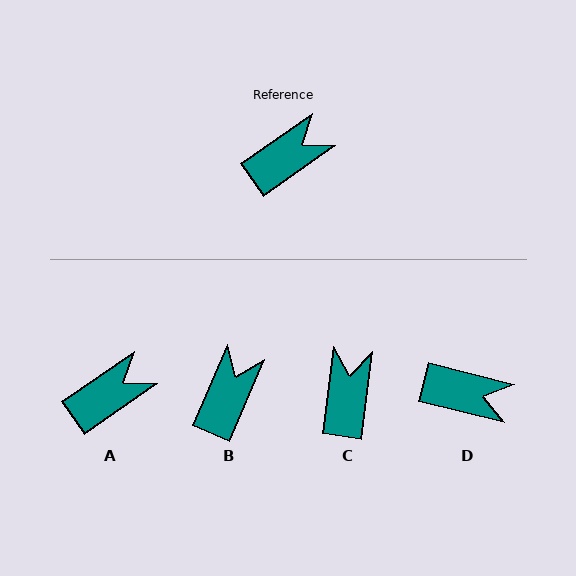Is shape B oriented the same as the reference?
No, it is off by about 32 degrees.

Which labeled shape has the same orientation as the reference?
A.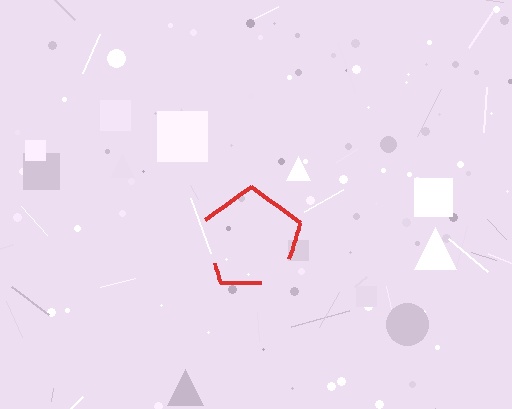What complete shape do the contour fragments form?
The contour fragments form a pentagon.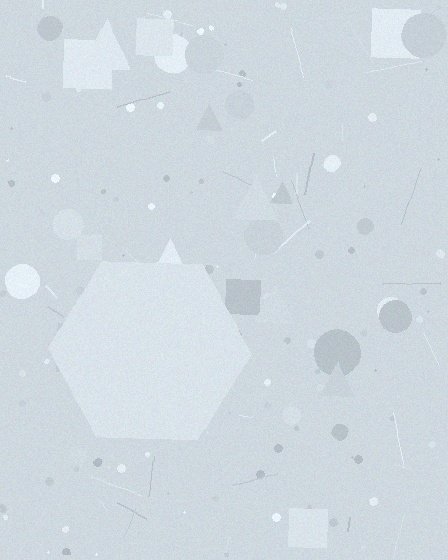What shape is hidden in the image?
A hexagon is hidden in the image.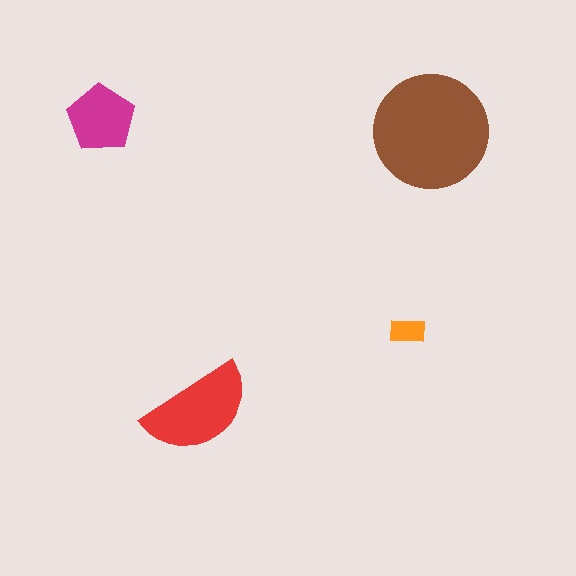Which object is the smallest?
The orange rectangle.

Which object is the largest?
The brown circle.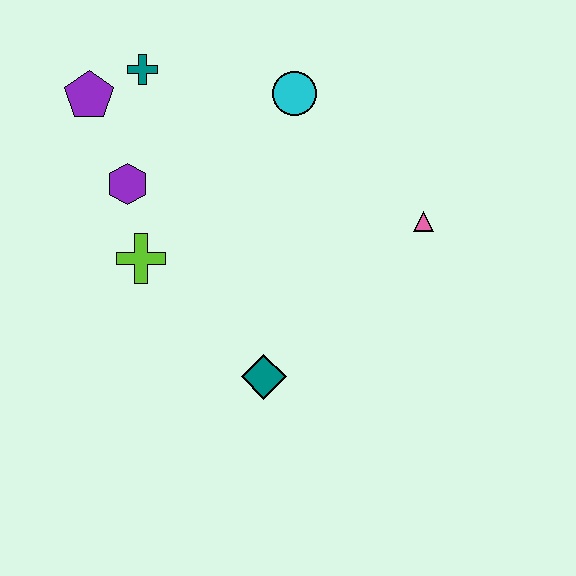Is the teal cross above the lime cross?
Yes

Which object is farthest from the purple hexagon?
The pink triangle is farthest from the purple hexagon.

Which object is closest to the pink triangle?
The cyan circle is closest to the pink triangle.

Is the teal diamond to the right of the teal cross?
Yes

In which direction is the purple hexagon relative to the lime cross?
The purple hexagon is above the lime cross.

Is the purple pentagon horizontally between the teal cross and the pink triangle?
No